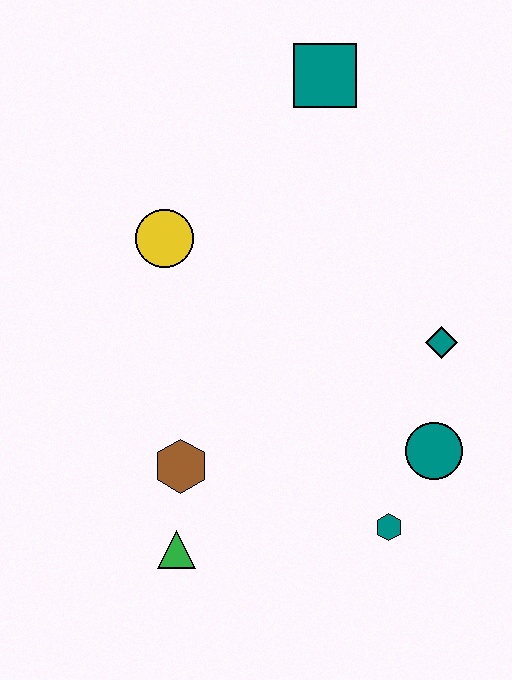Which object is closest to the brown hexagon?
The green triangle is closest to the brown hexagon.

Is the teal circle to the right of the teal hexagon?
Yes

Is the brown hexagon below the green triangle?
No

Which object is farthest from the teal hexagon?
The teal square is farthest from the teal hexagon.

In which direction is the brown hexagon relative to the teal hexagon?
The brown hexagon is to the left of the teal hexagon.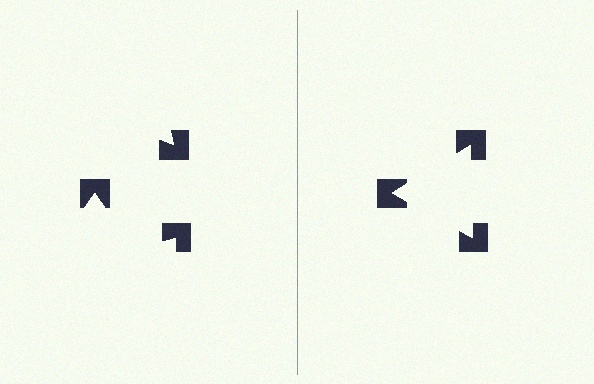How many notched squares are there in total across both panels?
6 — 3 on each side.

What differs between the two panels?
The notched squares are positioned identically on both sides; only the wedge orientations differ. On the right they align to a triangle; on the left they are misaligned.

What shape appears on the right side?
An illusory triangle.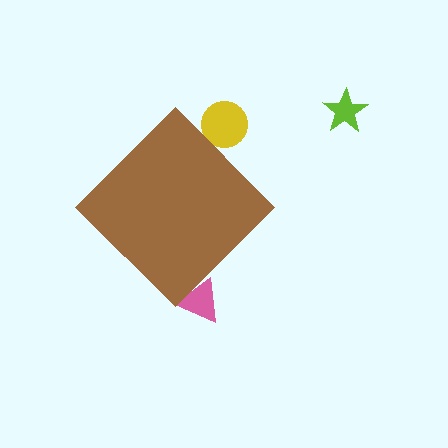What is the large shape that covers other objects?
A brown diamond.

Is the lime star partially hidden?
No, the lime star is fully visible.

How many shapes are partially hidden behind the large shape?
2 shapes are partially hidden.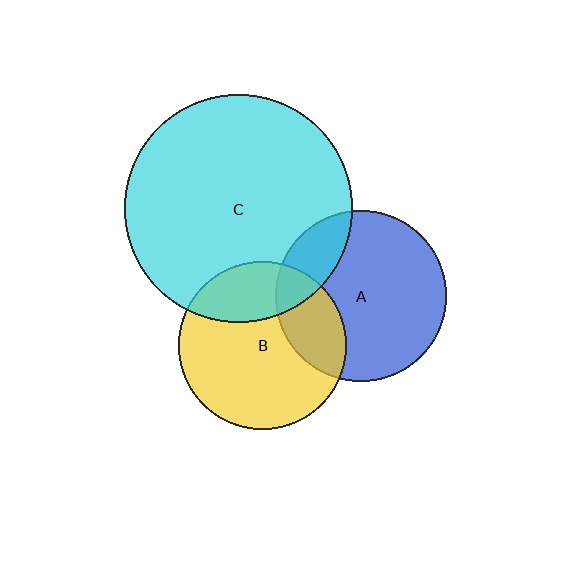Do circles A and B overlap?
Yes.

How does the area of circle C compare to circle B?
Approximately 1.8 times.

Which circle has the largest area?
Circle C (cyan).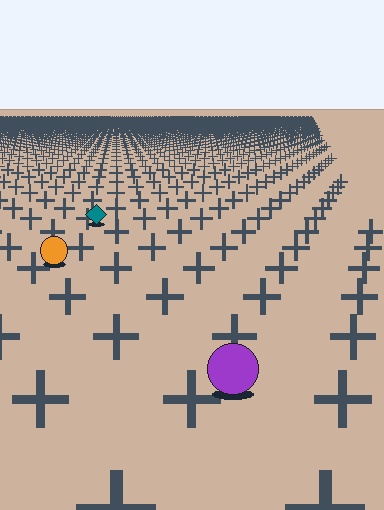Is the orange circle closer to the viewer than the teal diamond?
Yes. The orange circle is closer — you can tell from the texture gradient: the ground texture is coarser near it.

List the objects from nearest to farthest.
From nearest to farthest: the purple circle, the orange circle, the teal diamond.